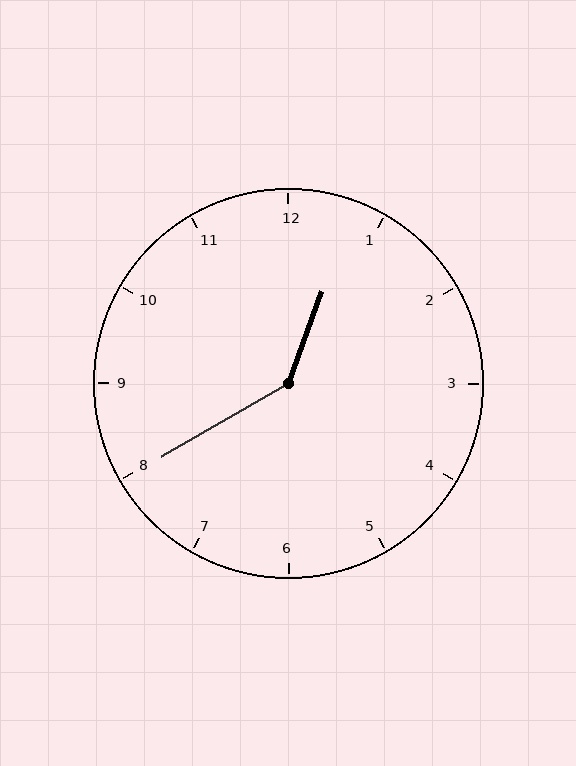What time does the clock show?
12:40.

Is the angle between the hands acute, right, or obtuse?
It is obtuse.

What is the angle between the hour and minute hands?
Approximately 140 degrees.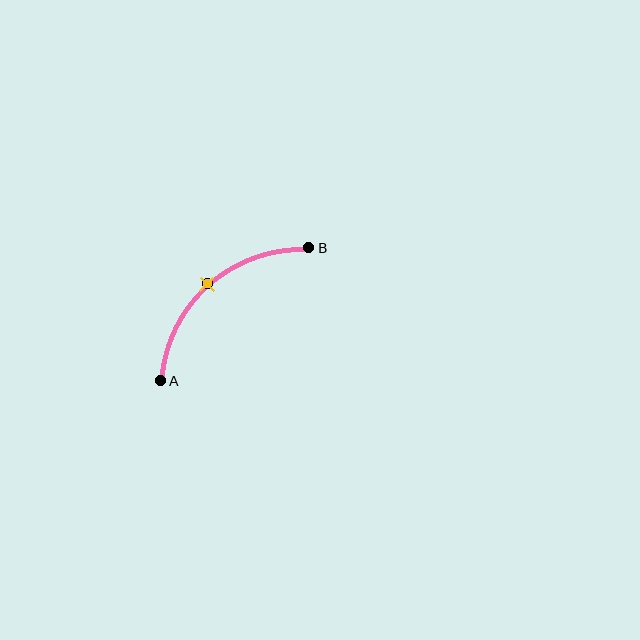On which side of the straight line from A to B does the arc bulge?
The arc bulges above and to the left of the straight line connecting A and B.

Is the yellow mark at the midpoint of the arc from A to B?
Yes. The yellow mark lies on the arc at equal arc-length from both A and B — it is the arc midpoint.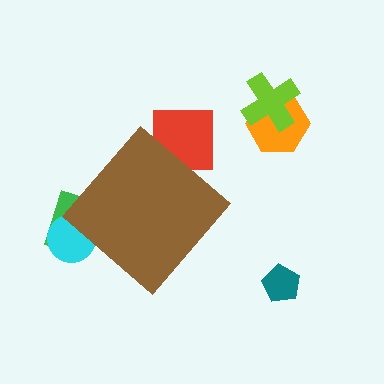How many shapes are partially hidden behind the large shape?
3 shapes are partially hidden.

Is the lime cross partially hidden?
No, the lime cross is fully visible.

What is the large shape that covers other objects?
A brown diamond.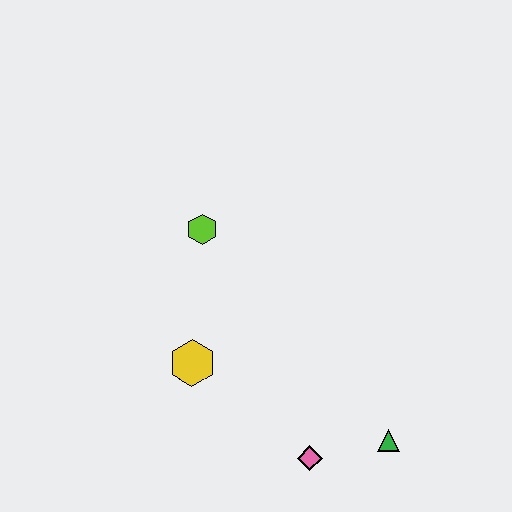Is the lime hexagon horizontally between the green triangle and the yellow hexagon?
Yes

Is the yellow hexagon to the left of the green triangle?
Yes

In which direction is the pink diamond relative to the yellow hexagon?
The pink diamond is to the right of the yellow hexagon.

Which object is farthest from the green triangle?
The lime hexagon is farthest from the green triangle.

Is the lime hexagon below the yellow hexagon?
No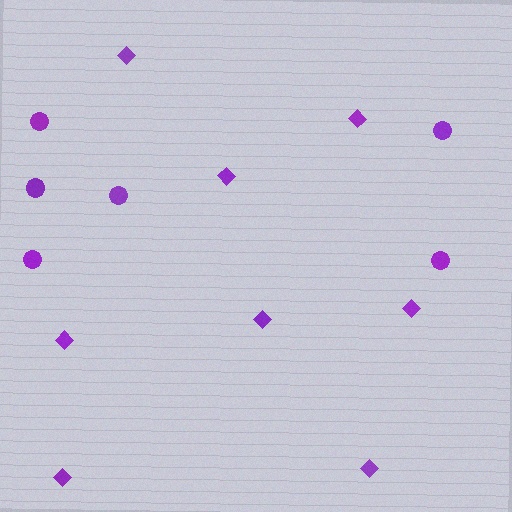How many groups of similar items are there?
There are 2 groups: one group of diamonds (8) and one group of circles (6).